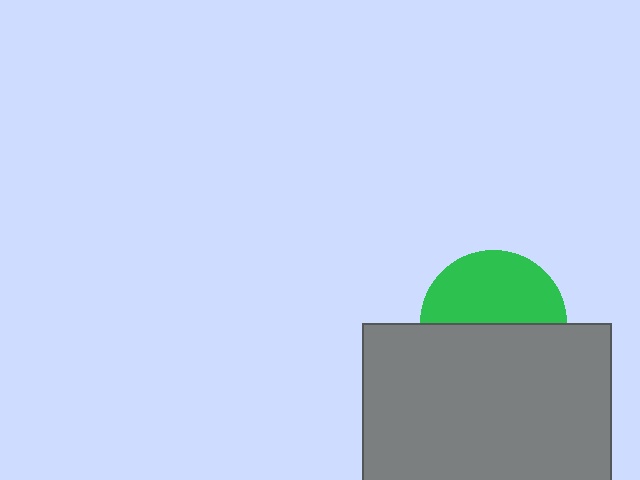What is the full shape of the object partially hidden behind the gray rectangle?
The partially hidden object is a green circle.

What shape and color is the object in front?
The object in front is a gray rectangle.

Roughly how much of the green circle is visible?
About half of it is visible (roughly 50%).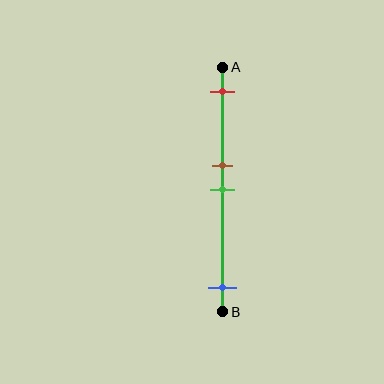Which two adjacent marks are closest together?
The brown and green marks are the closest adjacent pair.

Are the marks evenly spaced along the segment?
No, the marks are not evenly spaced.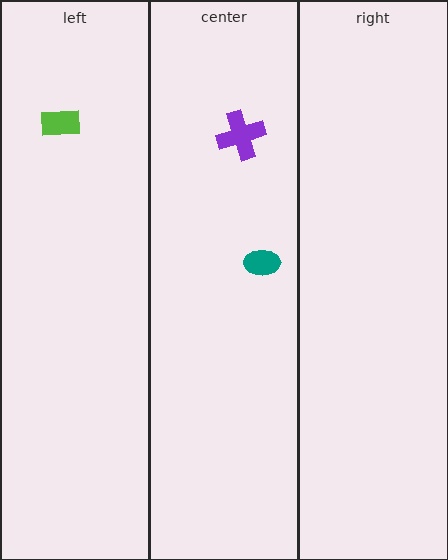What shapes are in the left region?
The lime rectangle.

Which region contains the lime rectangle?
The left region.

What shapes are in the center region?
The teal ellipse, the purple cross.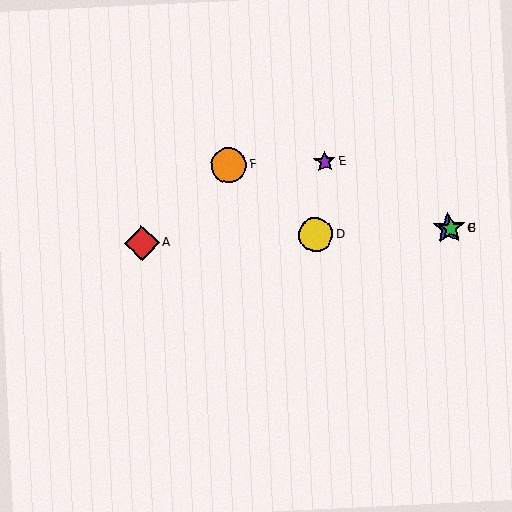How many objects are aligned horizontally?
4 objects (A, B, C, D) are aligned horizontally.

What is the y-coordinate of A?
Object A is at y≈243.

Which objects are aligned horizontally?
Objects A, B, C, D are aligned horizontally.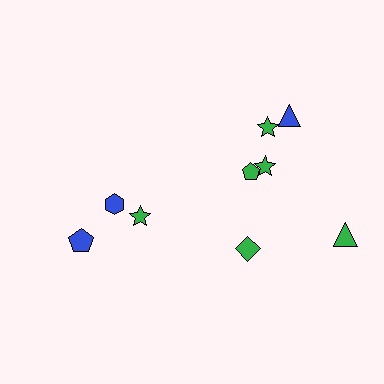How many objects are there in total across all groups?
There are 9 objects.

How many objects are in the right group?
There are 6 objects.